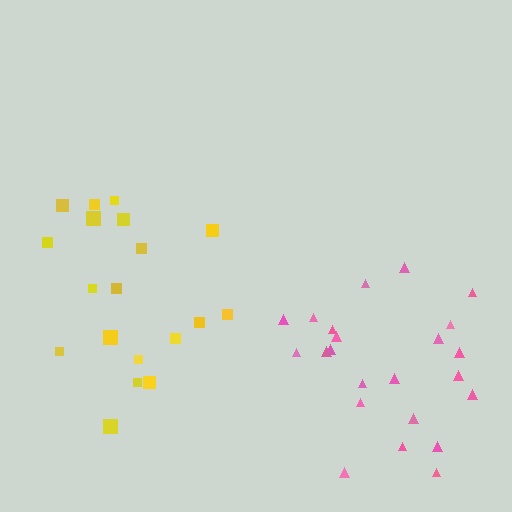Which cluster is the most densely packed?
Pink.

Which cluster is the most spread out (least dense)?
Yellow.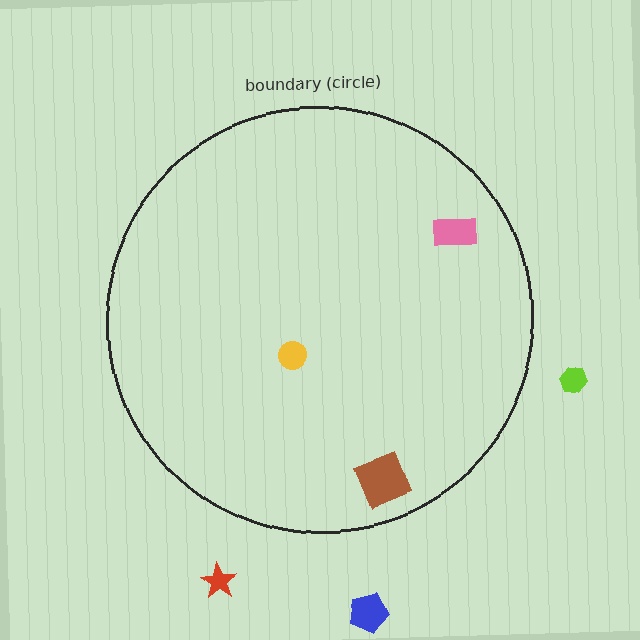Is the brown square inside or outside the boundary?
Inside.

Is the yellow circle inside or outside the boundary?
Inside.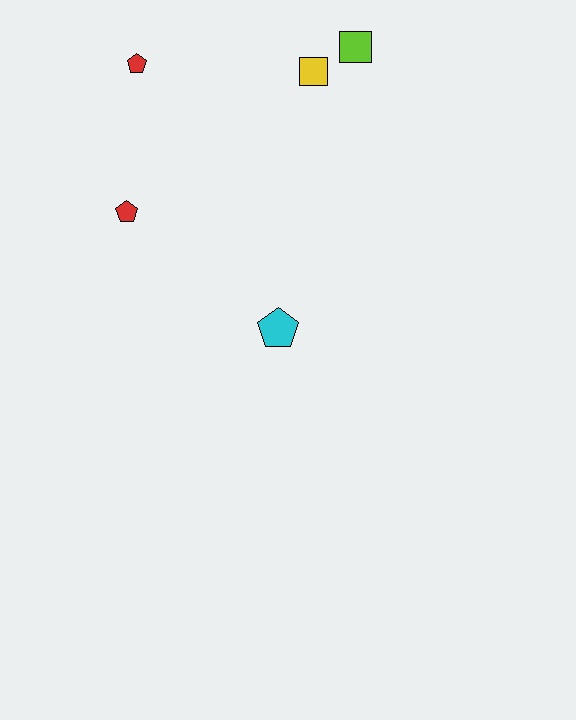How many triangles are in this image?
There are no triangles.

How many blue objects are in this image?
There are no blue objects.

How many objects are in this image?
There are 5 objects.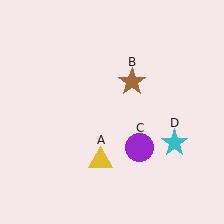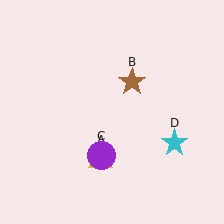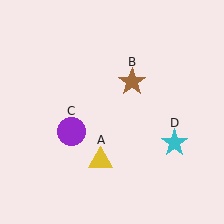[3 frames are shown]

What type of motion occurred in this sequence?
The purple circle (object C) rotated clockwise around the center of the scene.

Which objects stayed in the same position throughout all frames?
Yellow triangle (object A) and brown star (object B) and cyan star (object D) remained stationary.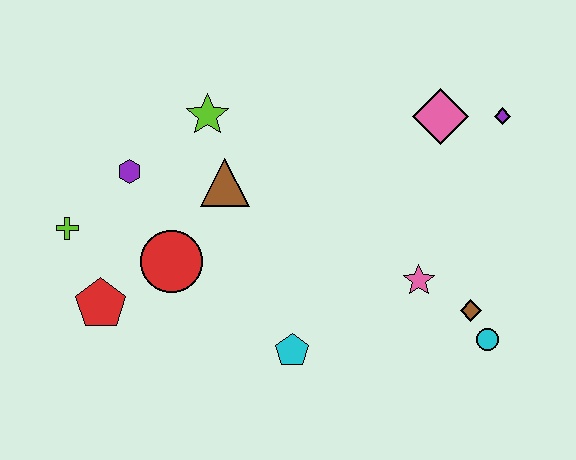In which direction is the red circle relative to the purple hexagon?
The red circle is below the purple hexagon.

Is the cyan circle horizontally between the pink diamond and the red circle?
No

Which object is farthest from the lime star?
The cyan circle is farthest from the lime star.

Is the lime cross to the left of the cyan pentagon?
Yes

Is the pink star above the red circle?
No